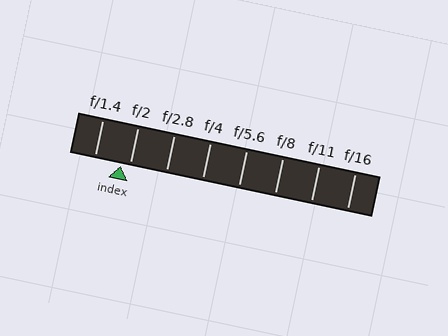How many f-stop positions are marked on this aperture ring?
There are 8 f-stop positions marked.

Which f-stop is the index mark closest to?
The index mark is closest to f/2.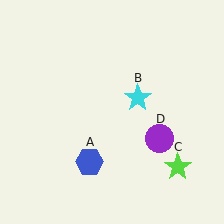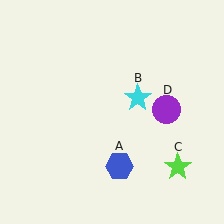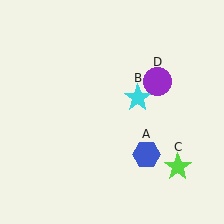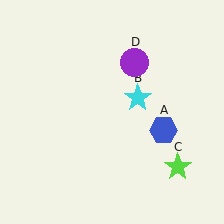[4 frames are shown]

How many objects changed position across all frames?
2 objects changed position: blue hexagon (object A), purple circle (object D).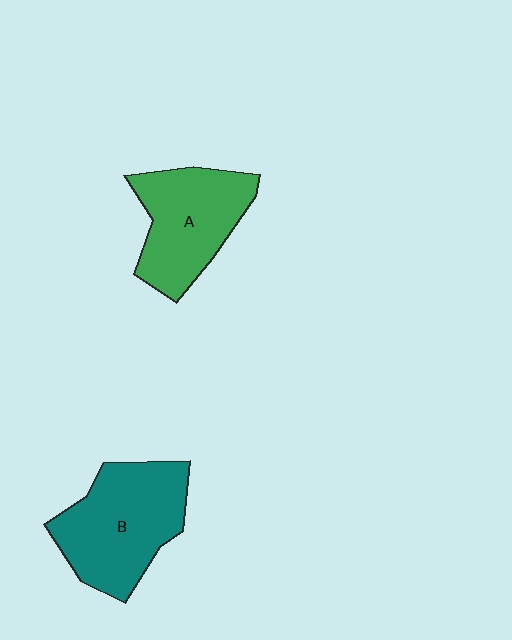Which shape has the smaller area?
Shape A (green).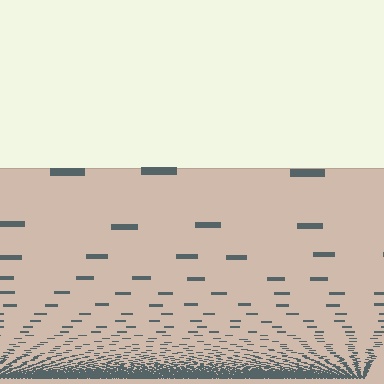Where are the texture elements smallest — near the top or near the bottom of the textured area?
Near the bottom.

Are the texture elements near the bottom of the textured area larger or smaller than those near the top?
Smaller. The gradient is inverted — elements near the bottom are smaller and denser.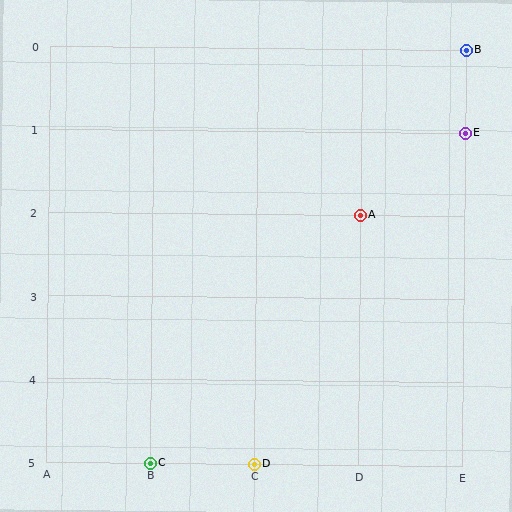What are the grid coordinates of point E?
Point E is at grid coordinates (E, 1).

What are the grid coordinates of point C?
Point C is at grid coordinates (B, 5).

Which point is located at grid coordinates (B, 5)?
Point C is at (B, 5).